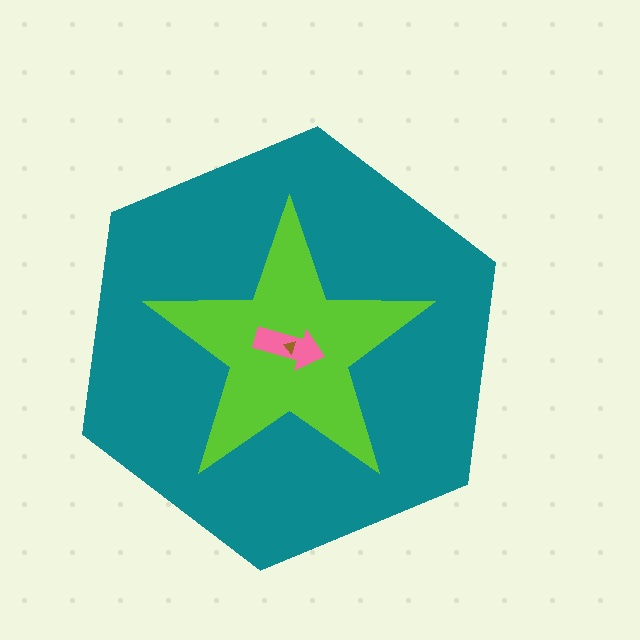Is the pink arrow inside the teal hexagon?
Yes.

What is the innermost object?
The brown triangle.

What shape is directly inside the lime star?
The pink arrow.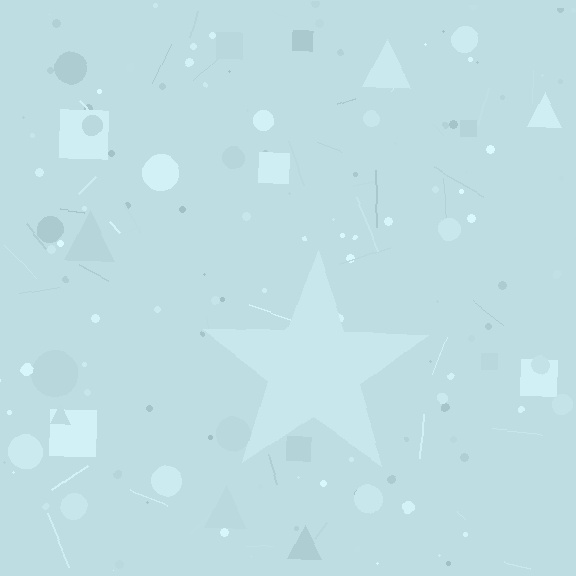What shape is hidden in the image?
A star is hidden in the image.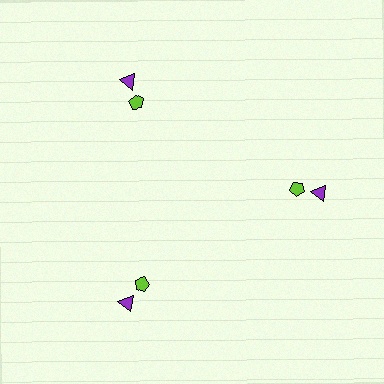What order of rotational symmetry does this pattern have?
This pattern has 3-fold rotational symmetry.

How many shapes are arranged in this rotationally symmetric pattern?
There are 6 shapes, arranged in 3 groups of 2.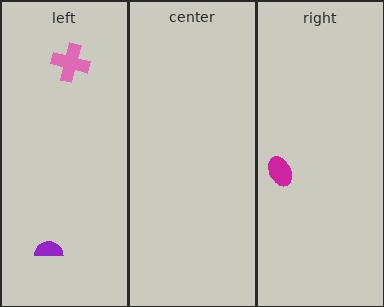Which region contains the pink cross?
The left region.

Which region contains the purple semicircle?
The left region.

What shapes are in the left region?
The pink cross, the purple semicircle.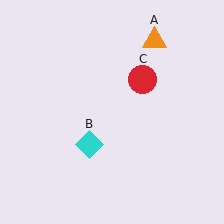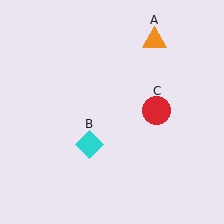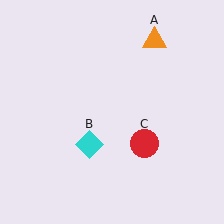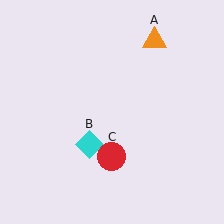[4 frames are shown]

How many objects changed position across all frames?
1 object changed position: red circle (object C).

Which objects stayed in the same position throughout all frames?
Orange triangle (object A) and cyan diamond (object B) remained stationary.